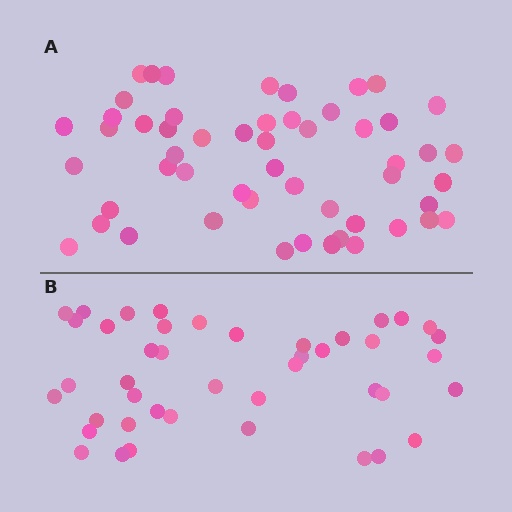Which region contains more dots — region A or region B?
Region A (the top region) has more dots.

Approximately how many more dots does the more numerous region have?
Region A has roughly 10 or so more dots than region B.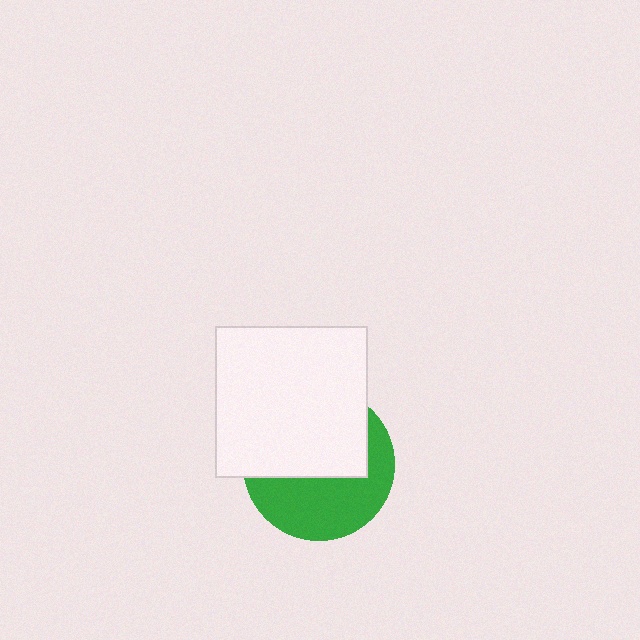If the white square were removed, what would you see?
You would see the complete green circle.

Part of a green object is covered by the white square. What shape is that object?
It is a circle.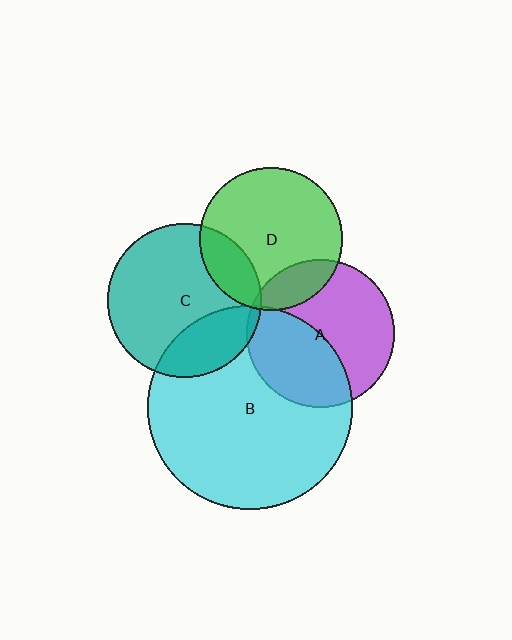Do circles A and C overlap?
Yes.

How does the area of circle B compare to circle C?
Approximately 1.8 times.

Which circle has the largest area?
Circle B (cyan).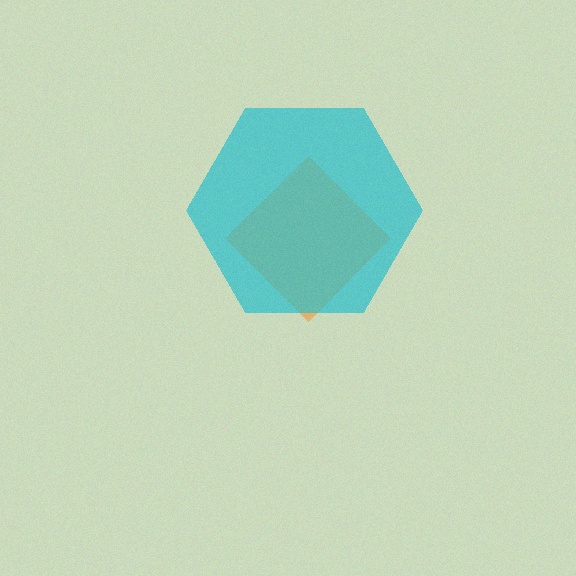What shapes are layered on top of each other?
The layered shapes are: an orange diamond, a cyan hexagon.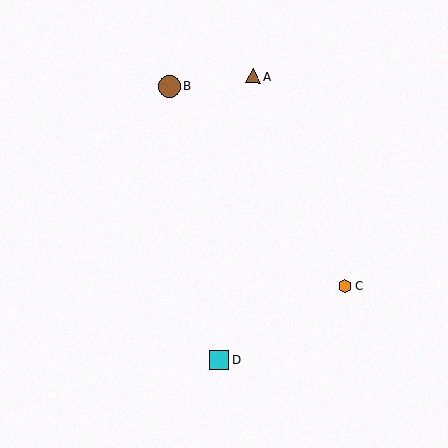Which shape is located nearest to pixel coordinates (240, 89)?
The brown triangle (labeled A) at (253, 76) is nearest to that location.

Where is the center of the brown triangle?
The center of the brown triangle is at (253, 76).